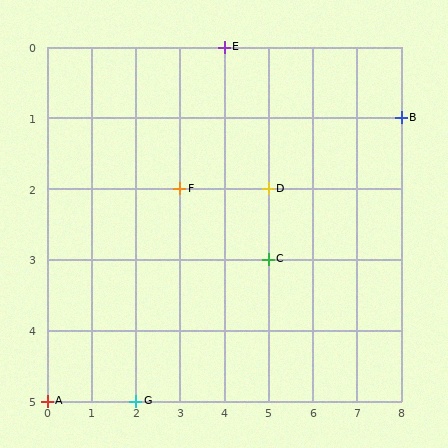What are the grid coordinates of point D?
Point D is at grid coordinates (5, 2).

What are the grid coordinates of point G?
Point G is at grid coordinates (2, 5).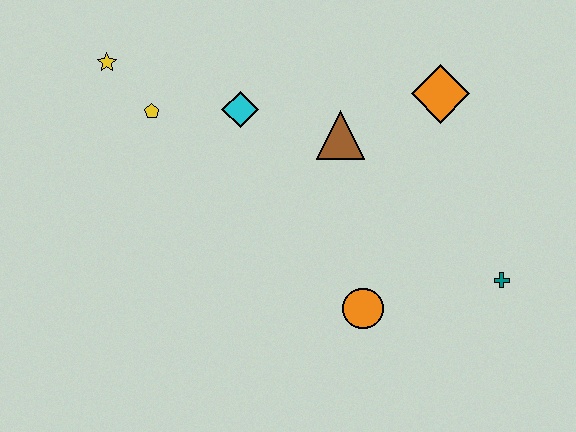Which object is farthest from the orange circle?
The yellow star is farthest from the orange circle.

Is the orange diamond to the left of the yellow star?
No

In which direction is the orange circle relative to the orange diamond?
The orange circle is below the orange diamond.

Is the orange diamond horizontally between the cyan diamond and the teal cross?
Yes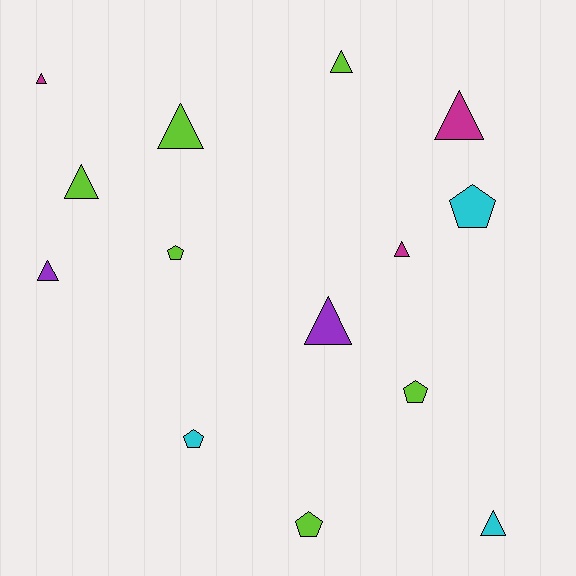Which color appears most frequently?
Lime, with 6 objects.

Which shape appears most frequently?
Triangle, with 9 objects.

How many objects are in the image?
There are 14 objects.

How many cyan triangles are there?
There is 1 cyan triangle.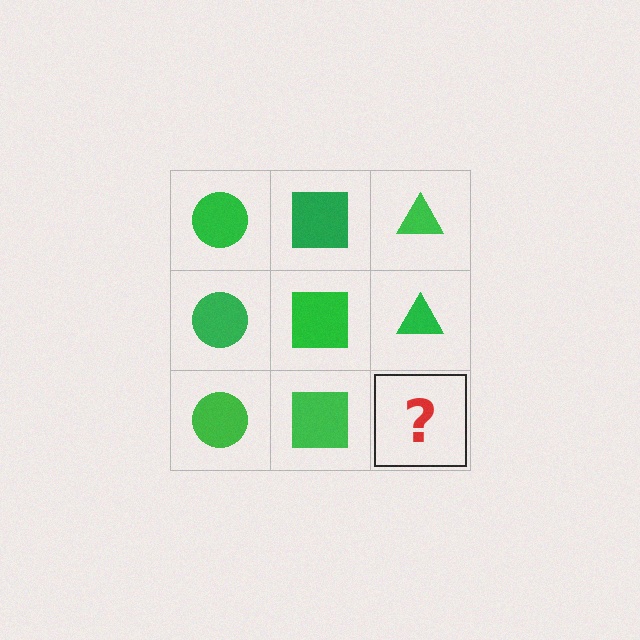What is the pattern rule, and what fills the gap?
The rule is that each column has a consistent shape. The gap should be filled with a green triangle.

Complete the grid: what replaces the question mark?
The question mark should be replaced with a green triangle.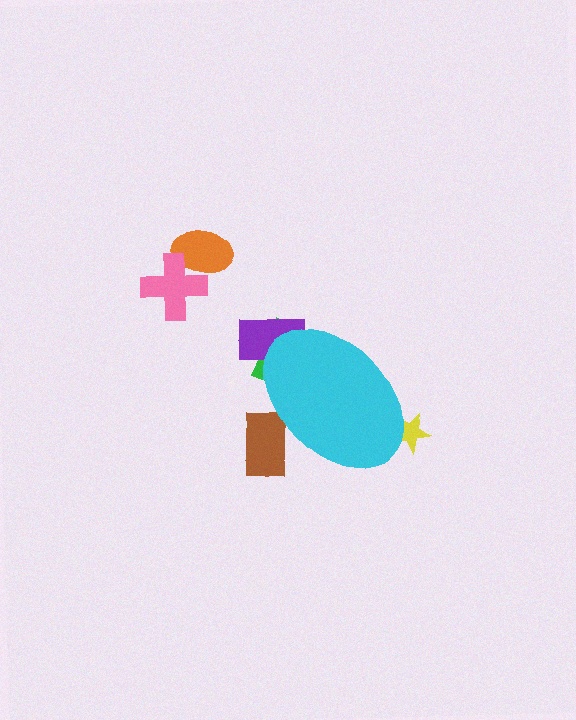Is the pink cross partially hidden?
No, the pink cross is fully visible.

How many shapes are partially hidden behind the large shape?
4 shapes are partially hidden.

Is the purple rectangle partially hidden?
Yes, the purple rectangle is partially hidden behind the cyan ellipse.